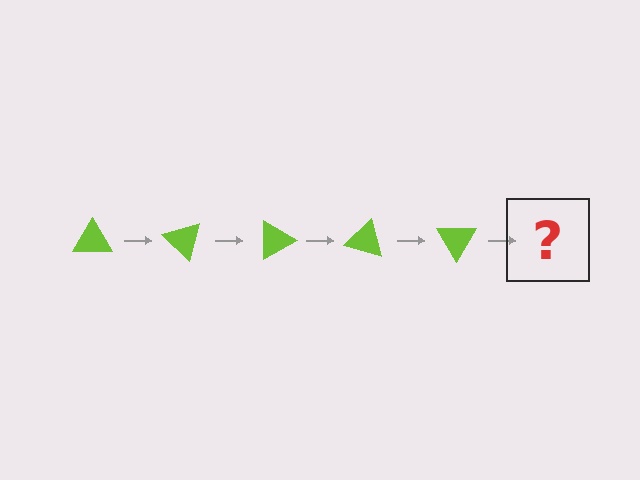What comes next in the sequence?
The next element should be a lime triangle rotated 225 degrees.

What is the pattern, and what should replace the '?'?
The pattern is that the triangle rotates 45 degrees each step. The '?' should be a lime triangle rotated 225 degrees.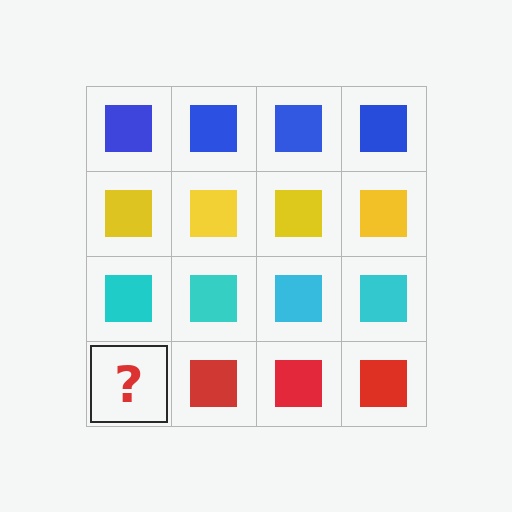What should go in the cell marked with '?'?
The missing cell should contain a red square.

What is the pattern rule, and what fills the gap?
The rule is that each row has a consistent color. The gap should be filled with a red square.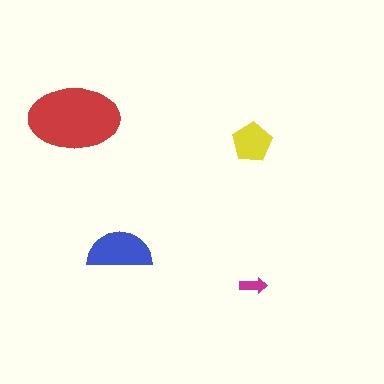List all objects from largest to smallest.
The red ellipse, the blue semicircle, the yellow pentagon, the magenta arrow.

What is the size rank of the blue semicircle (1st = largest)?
2nd.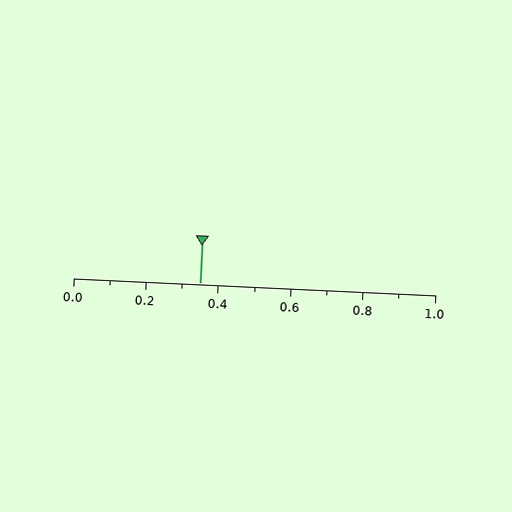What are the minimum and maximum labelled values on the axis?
The axis runs from 0.0 to 1.0.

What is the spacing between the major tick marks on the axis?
The major ticks are spaced 0.2 apart.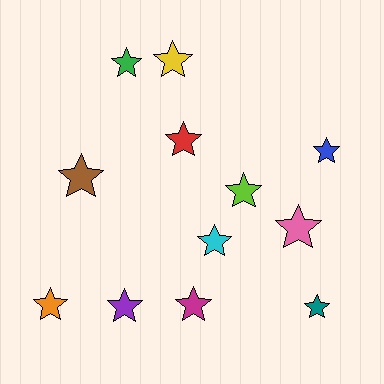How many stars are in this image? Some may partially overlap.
There are 12 stars.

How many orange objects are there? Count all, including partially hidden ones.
There is 1 orange object.